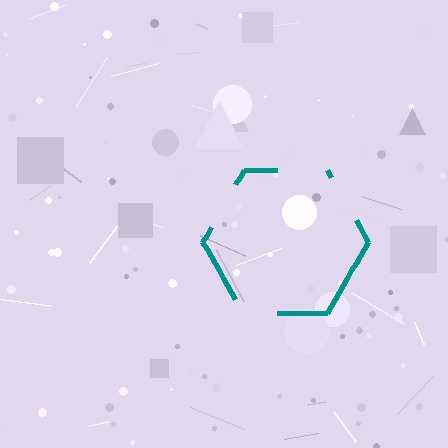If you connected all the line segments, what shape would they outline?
They would outline a hexagon.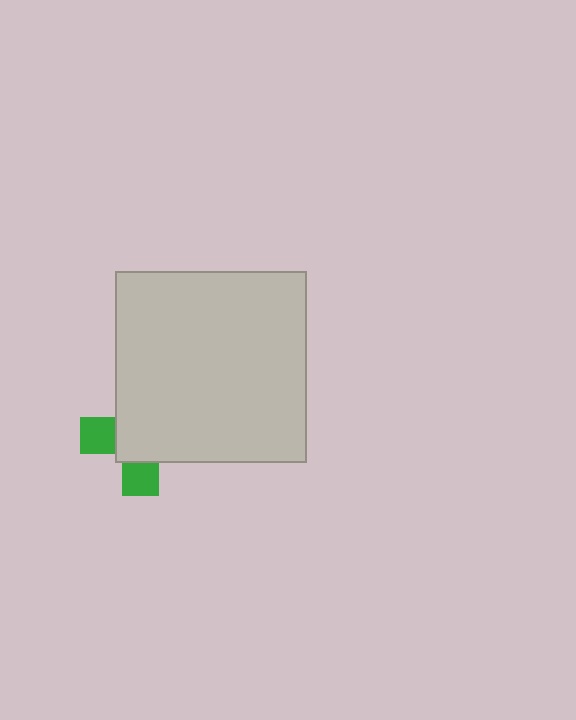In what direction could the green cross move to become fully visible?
The green cross could move toward the lower-left. That would shift it out from behind the light gray square entirely.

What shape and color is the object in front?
The object in front is a light gray square.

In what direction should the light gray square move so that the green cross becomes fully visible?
The light gray square should move toward the upper-right. That is the shortest direction to clear the overlap and leave the green cross fully visible.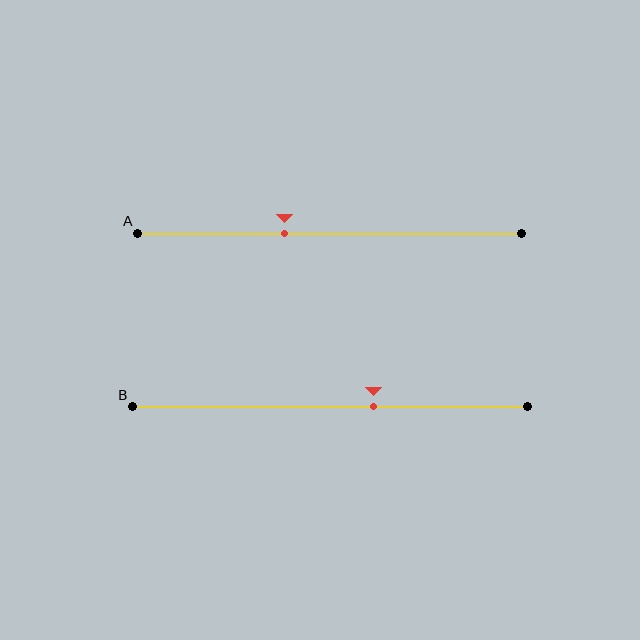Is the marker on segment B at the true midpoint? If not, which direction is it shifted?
No, the marker on segment B is shifted to the right by about 11% of the segment length.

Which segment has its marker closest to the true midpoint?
Segment B has its marker closest to the true midpoint.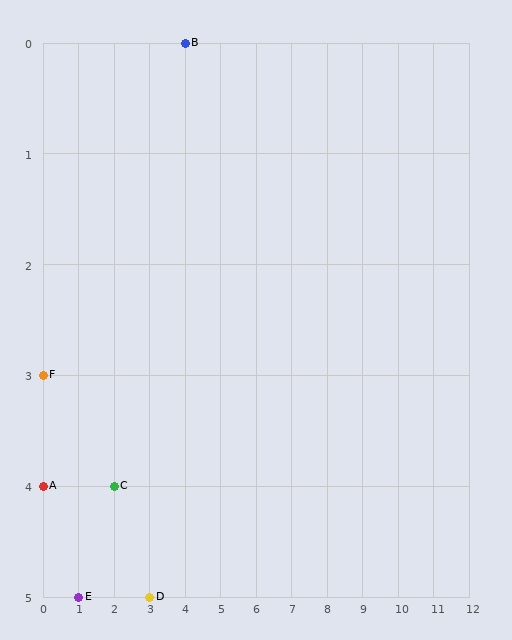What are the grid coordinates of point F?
Point F is at grid coordinates (0, 3).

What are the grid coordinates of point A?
Point A is at grid coordinates (0, 4).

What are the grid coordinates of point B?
Point B is at grid coordinates (4, 0).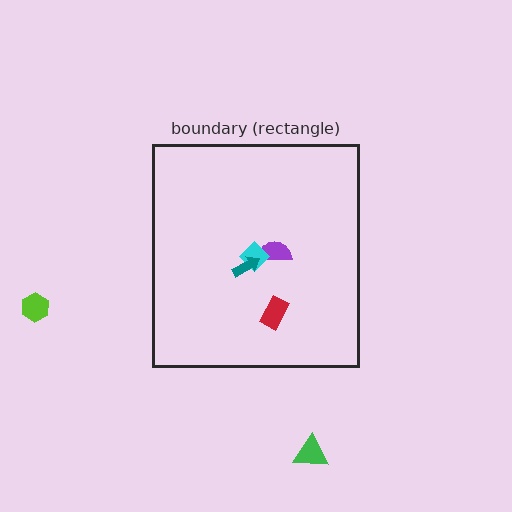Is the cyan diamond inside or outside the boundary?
Inside.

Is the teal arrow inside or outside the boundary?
Inside.